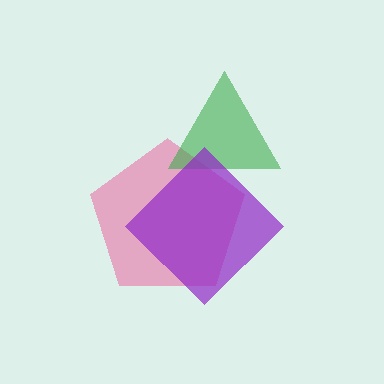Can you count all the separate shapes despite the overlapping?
Yes, there are 3 separate shapes.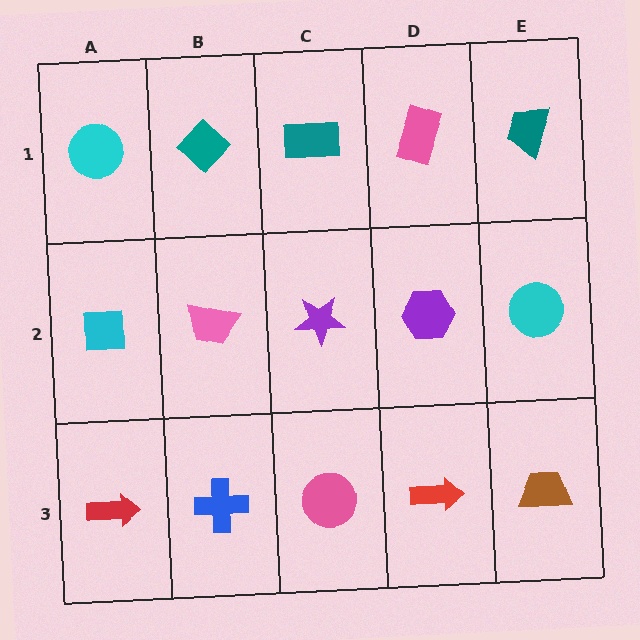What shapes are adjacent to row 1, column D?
A purple hexagon (row 2, column D), a teal rectangle (row 1, column C), a teal trapezoid (row 1, column E).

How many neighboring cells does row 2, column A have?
3.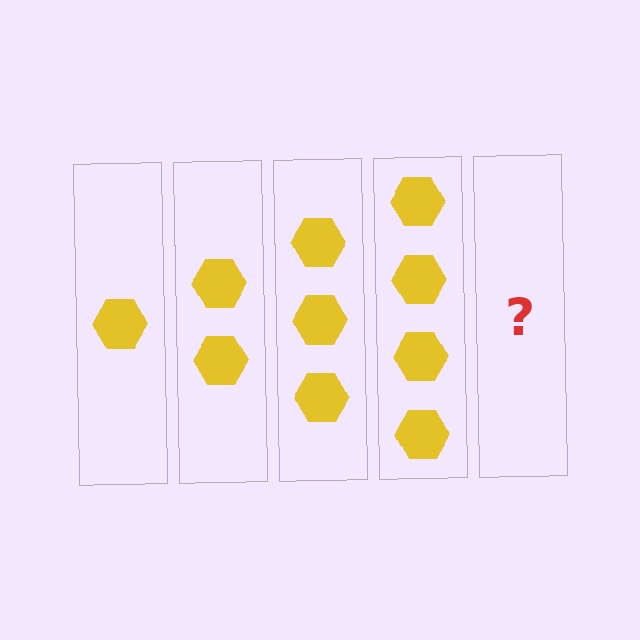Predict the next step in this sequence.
The next step is 5 hexagons.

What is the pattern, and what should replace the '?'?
The pattern is that each step adds one more hexagon. The '?' should be 5 hexagons.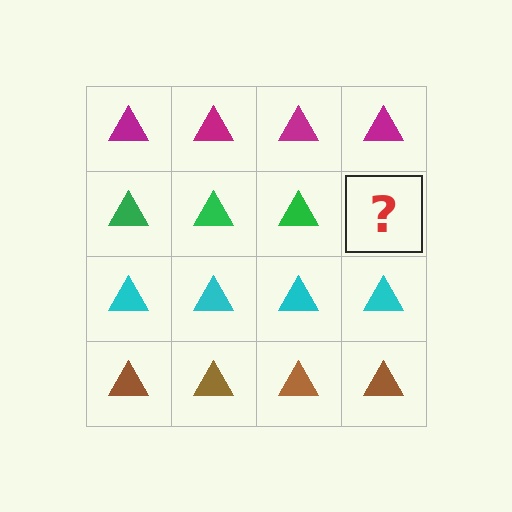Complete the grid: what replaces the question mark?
The question mark should be replaced with a green triangle.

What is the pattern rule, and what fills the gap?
The rule is that each row has a consistent color. The gap should be filled with a green triangle.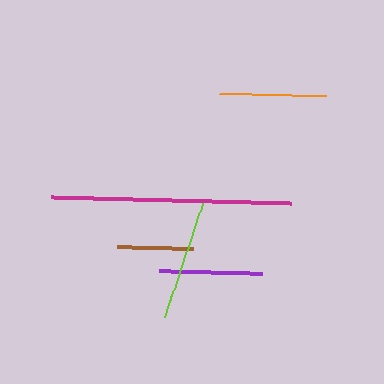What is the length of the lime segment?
The lime segment is approximately 122 pixels long.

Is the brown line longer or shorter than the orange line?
The orange line is longer than the brown line.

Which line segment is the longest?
The magenta line is the longest at approximately 240 pixels.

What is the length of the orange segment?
The orange segment is approximately 107 pixels long.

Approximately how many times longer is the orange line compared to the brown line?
The orange line is approximately 1.4 times the length of the brown line.